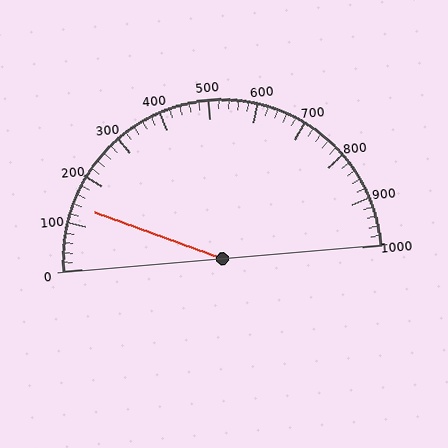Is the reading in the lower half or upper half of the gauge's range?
The reading is in the lower half of the range (0 to 1000).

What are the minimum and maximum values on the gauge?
The gauge ranges from 0 to 1000.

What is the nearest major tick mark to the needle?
The nearest major tick mark is 100.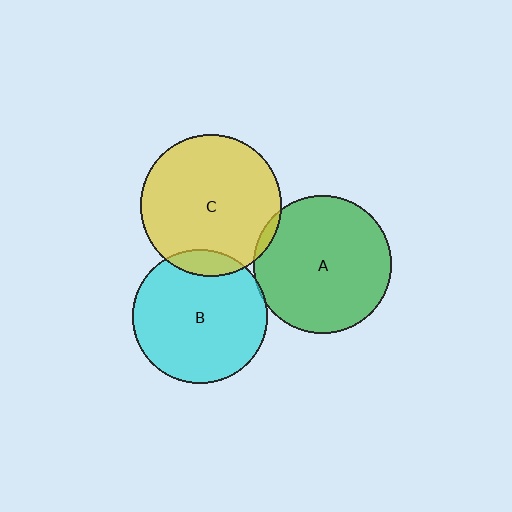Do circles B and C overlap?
Yes.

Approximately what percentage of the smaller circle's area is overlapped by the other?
Approximately 10%.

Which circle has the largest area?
Circle C (yellow).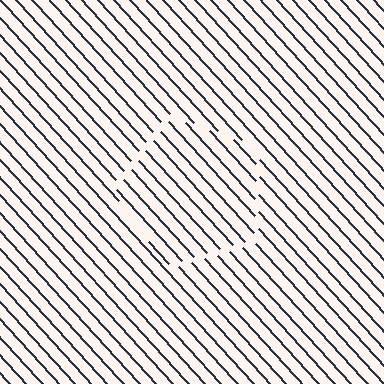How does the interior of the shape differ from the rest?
The interior of the shape contains the same grating, shifted by half a period — the contour is defined by the phase discontinuity where line-ends from the inner and outer gratings abut.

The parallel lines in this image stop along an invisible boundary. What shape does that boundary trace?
An illusory pentagon. The interior of the shape contains the same grating, shifted by half a period — the contour is defined by the phase discontinuity where line-ends from the inner and outer gratings abut.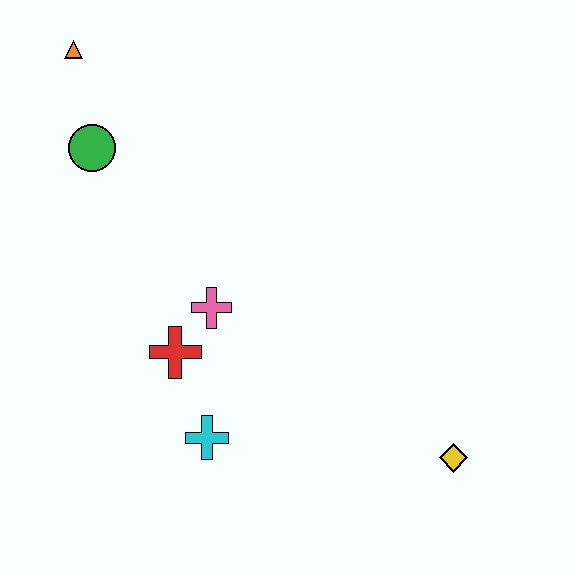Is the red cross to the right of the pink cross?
No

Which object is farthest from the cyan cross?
The orange triangle is farthest from the cyan cross.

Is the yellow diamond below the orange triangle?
Yes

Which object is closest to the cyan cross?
The red cross is closest to the cyan cross.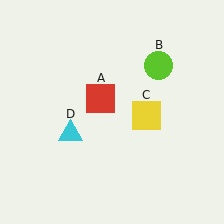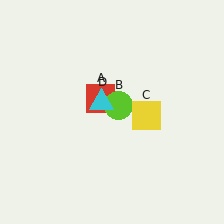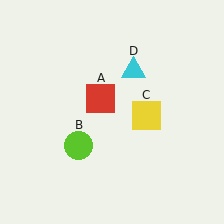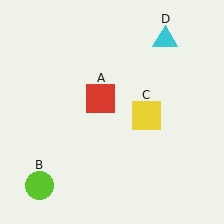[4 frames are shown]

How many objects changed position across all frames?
2 objects changed position: lime circle (object B), cyan triangle (object D).